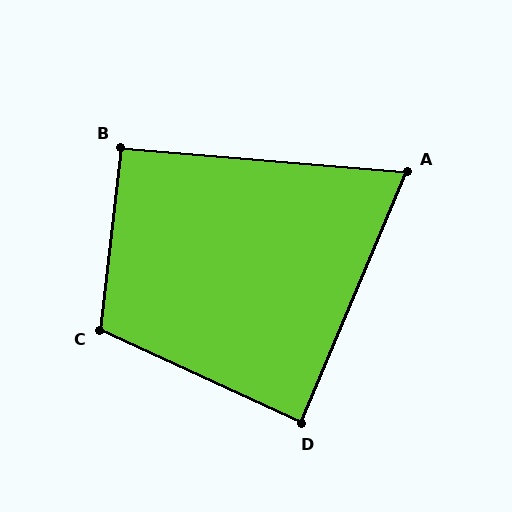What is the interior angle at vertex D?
Approximately 88 degrees (approximately right).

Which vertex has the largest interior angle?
C, at approximately 108 degrees.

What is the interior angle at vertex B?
Approximately 92 degrees (approximately right).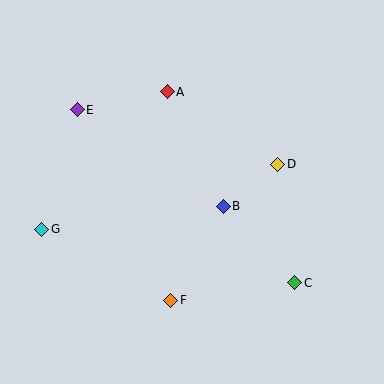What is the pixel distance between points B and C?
The distance between B and C is 105 pixels.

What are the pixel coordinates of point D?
Point D is at (278, 164).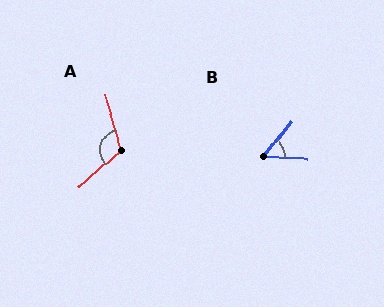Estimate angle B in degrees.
Approximately 54 degrees.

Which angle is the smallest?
B, at approximately 54 degrees.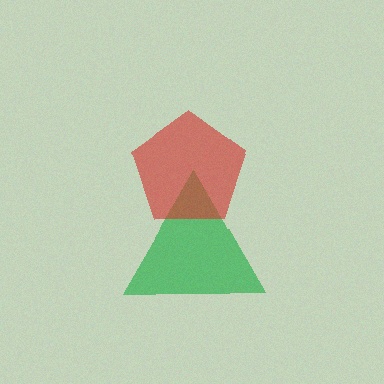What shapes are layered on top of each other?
The layered shapes are: a green triangle, a red pentagon.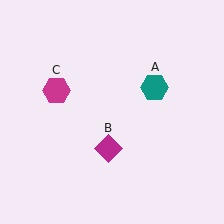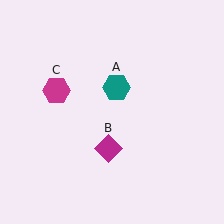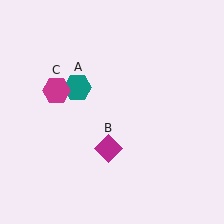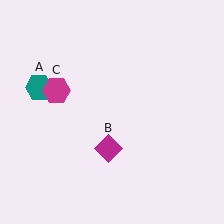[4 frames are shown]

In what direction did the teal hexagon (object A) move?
The teal hexagon (object A) moved left.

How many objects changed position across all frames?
1 object changed position: teal hexagon (object A).